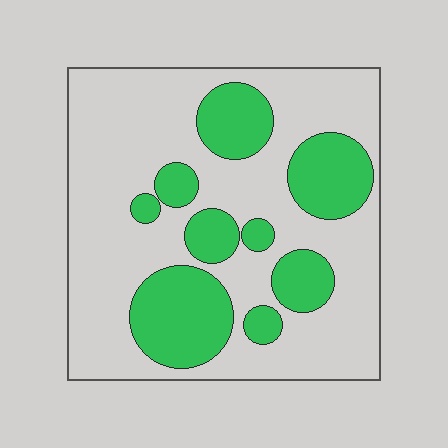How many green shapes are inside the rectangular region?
9.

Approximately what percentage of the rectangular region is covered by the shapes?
Approximately 30%.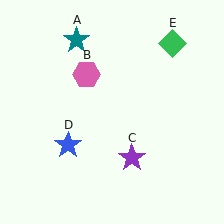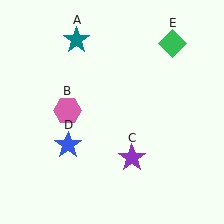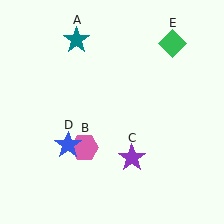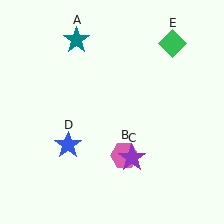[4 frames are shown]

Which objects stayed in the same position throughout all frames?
Teal star (object A) and purple star (object C) and blue star (object D) and green diamond (object E) remained stationary.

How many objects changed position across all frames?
1 object changed position: pink hexagon (object B).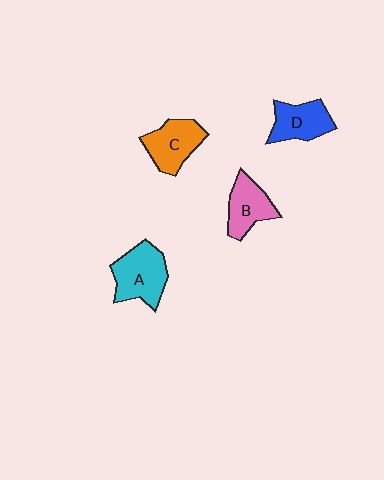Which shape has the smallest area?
Shape B (pink).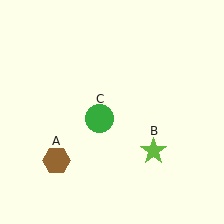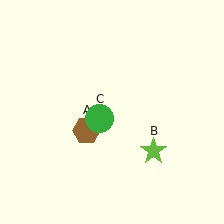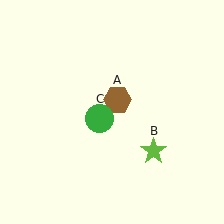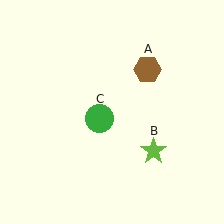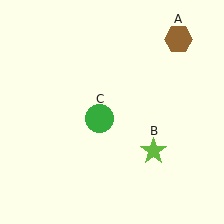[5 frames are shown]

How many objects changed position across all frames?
1 object changed position: brown hexagon (object A).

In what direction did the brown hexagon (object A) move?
The brown hexagon (object A) moved up and to the right.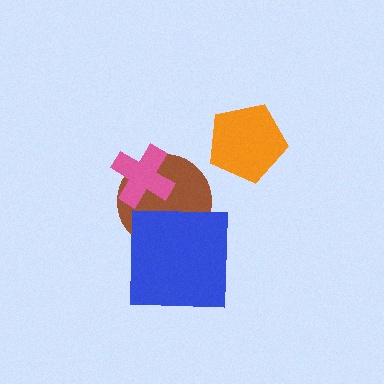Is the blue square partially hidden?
No, no other shape covers it.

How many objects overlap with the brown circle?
2 objects overlap with the brown circle.